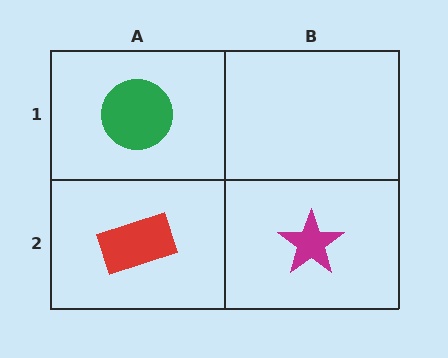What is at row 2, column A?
A red rectangle.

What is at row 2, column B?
A magenta star.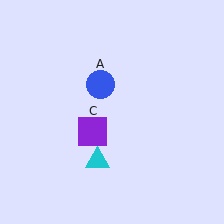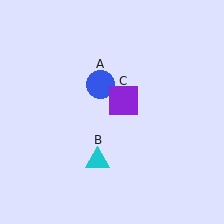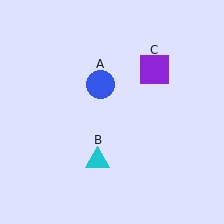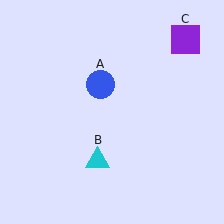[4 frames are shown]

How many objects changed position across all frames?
1 object changed position: purple square (object C).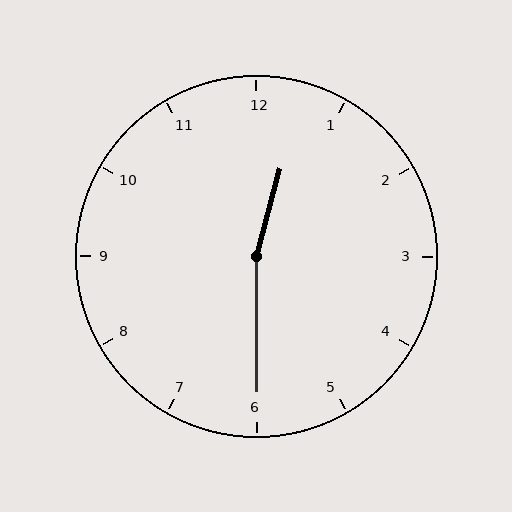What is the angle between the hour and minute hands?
Approximately 165 degrees.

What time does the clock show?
12:30.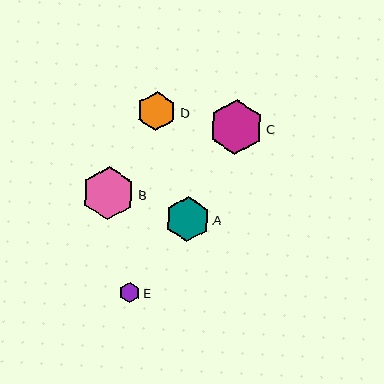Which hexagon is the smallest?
Hexagon E is the smallest with a size of approximately 20 pixels.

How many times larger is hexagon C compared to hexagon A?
Hexagon C is approximately 1.2 times the size of hexagon A.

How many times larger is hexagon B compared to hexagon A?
Hexagon B is approximately 1.2 times the size of hexagon A.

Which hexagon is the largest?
Hexagon C is the largest with a size of approximately 55 pixels.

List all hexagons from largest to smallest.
From largest to smallest: C, B, A, D, E.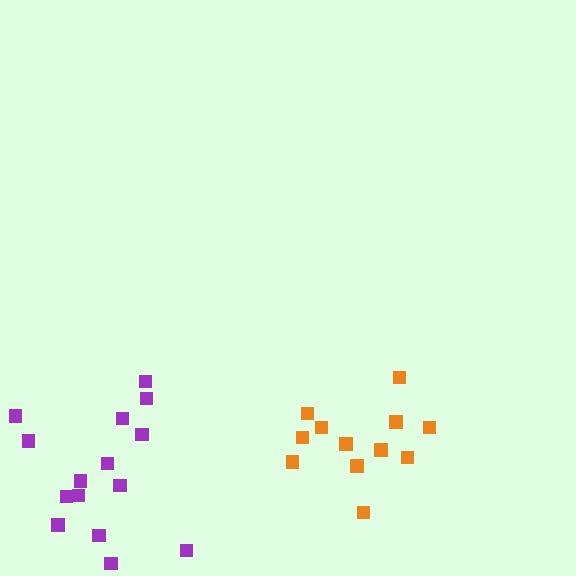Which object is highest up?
The orange cluster is topmost.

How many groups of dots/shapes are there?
There are 2 groups.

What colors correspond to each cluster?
The clusters are colored: orange, purple.